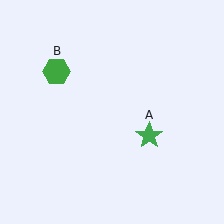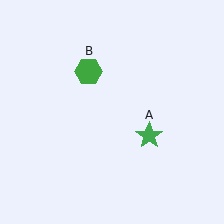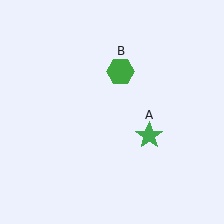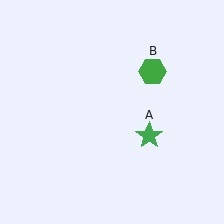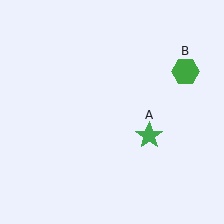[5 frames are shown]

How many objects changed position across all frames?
1 object changed position: green hexagon (object B).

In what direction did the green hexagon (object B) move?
The green hexagon (object B) moved right.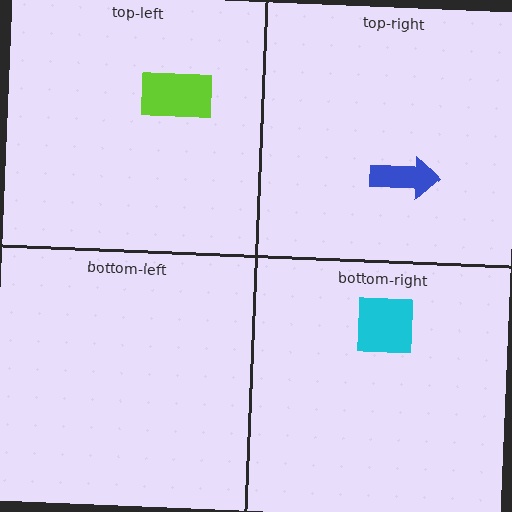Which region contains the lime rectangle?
The top-left region.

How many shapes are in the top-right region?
1.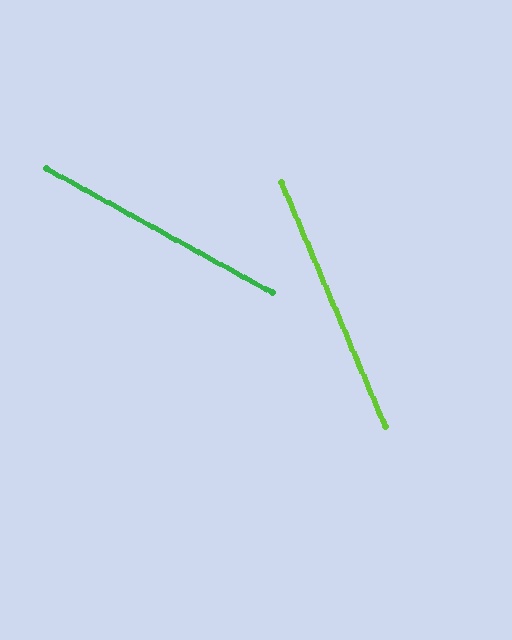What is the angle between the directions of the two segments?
Approximately 38 degrees.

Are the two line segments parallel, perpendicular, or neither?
Neither parallel nor perpendicular — they differ by about 38°.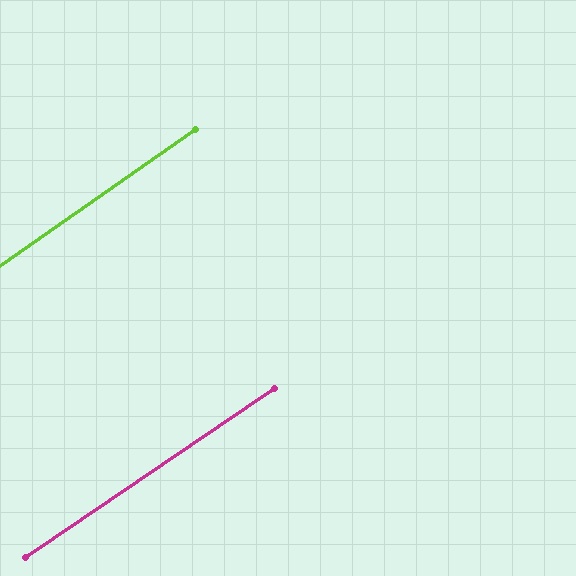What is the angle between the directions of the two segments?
Approximately 1 degree.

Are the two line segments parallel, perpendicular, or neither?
Parallel — their directions differ by only 0.7°.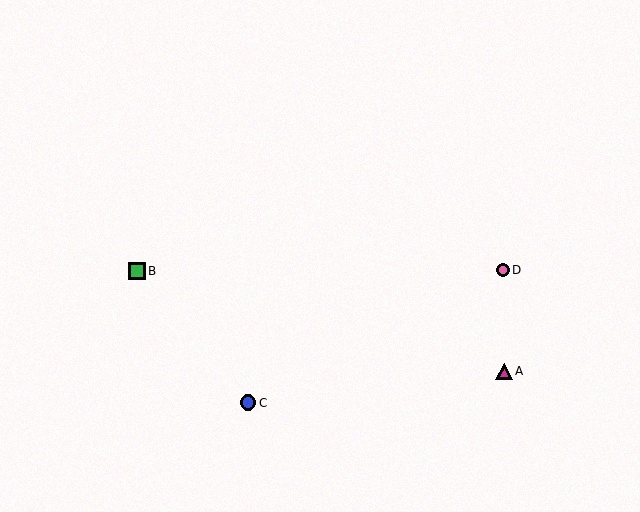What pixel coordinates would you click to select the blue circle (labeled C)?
Click at (248, 403) to select the blue circle C.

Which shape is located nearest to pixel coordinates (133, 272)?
The green square (labeled B) at (137, 271) is nearest to that location.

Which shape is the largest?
The green square (labeled B) is the largest.